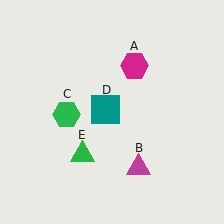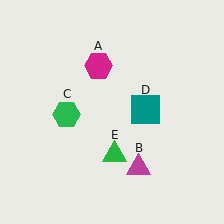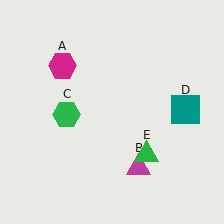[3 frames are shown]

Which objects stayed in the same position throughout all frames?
Magenta triangle (object B) and green hexagon (object C) remained stationary.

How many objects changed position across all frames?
3 objects changed position: magenta hexagon (object A), teal square (object D), green triangle (object E).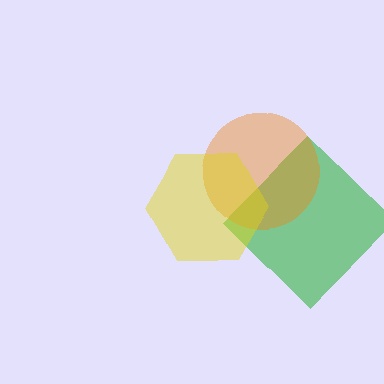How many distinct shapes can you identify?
There are 3 distinct shapes: a green diamond, an orange circle, a yellow hexagon.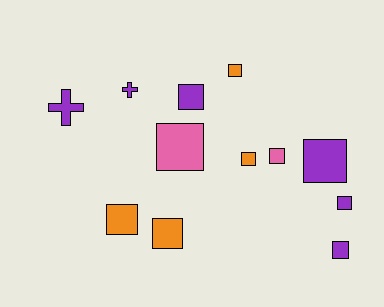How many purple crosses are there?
There are 2 purple crosses.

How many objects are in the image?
There are 12 objects.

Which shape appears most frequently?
Square, with 10 objects.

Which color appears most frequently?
Purple, with 6 objects.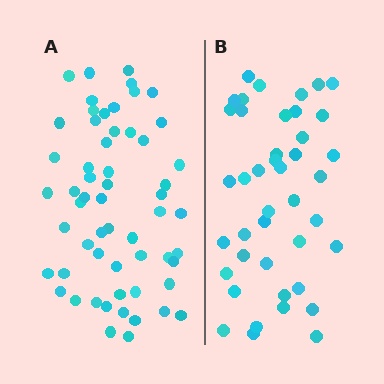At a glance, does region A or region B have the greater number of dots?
Region A (the left region) has more dots.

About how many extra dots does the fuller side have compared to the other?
Region A has approximately 15 more dots than region B.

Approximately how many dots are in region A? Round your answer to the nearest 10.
About 60 dots. (The exact count is 58, which rounds to 60.)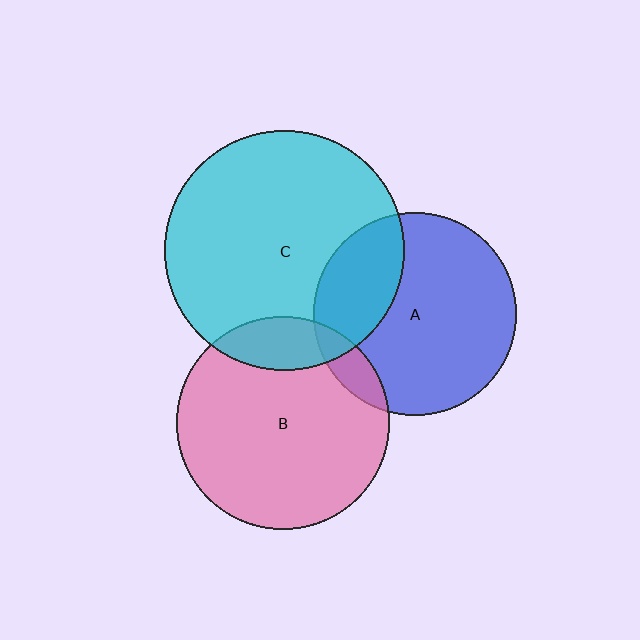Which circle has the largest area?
Circle C (cyan).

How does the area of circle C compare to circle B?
Approximately 1.3 times.